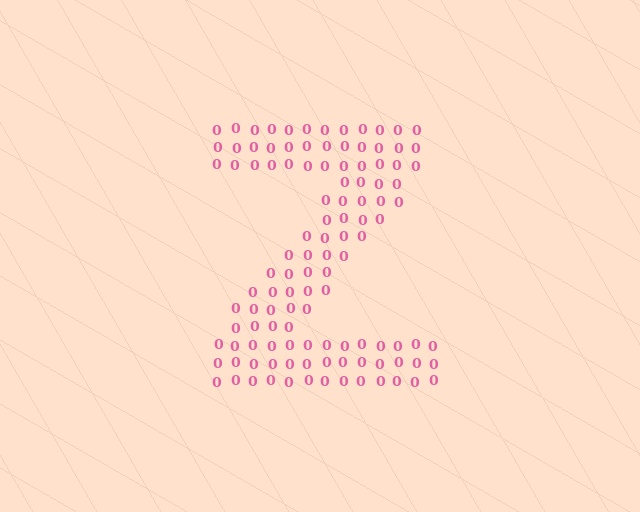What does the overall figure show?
The overall figure shows the letter Z.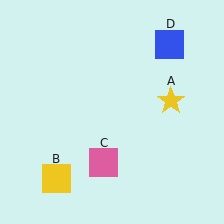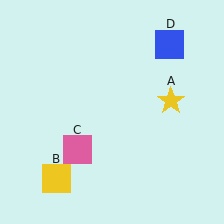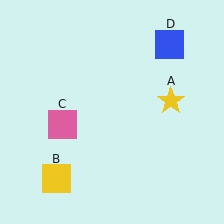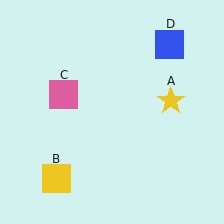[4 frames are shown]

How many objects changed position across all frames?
1 object changed position: pink square (object C).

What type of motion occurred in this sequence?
The pink square (object C) rotated clockwise around the center of the scene.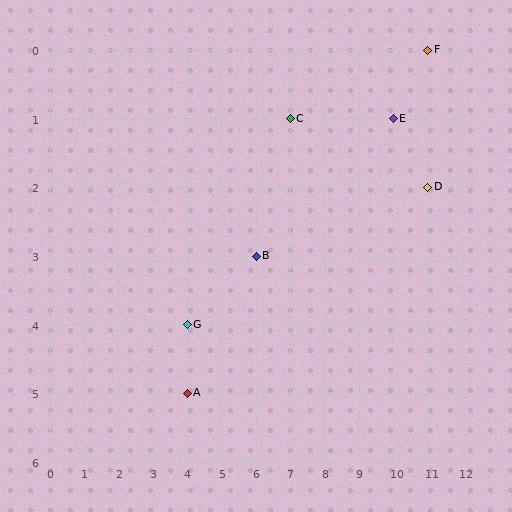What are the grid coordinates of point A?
Point A is at grid coordinates (4, 5).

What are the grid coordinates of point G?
Point G is at grid coordinates (4, 4).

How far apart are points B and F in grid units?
Points B and F are 5 columns and 3 rows apart (about 5.8 grid units diagonally).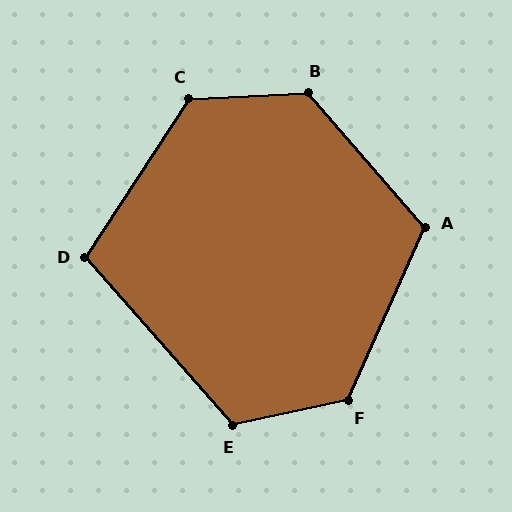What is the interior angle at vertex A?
Approximately 115 degrees (obtuse).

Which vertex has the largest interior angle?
B, at approximately 128 degrees.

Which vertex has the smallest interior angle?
D, at approximately 106 degrees.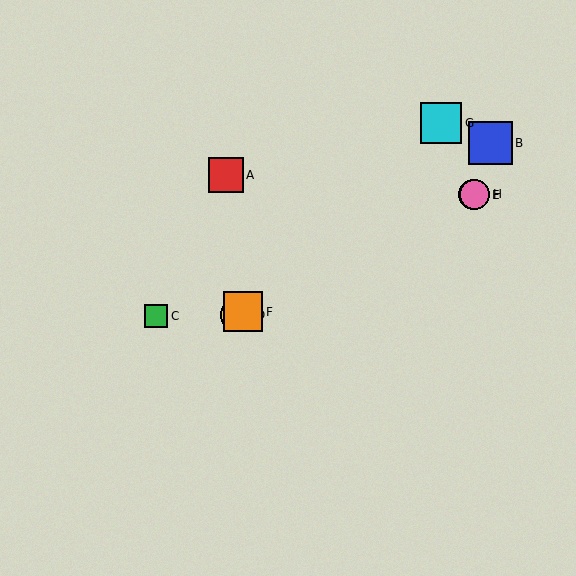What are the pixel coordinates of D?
Object D is at (237, 315).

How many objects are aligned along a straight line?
4 objects (D, E, F, H) are aligned along a straight line.